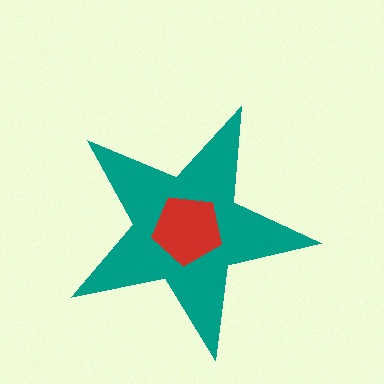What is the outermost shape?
The teal star.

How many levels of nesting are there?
2.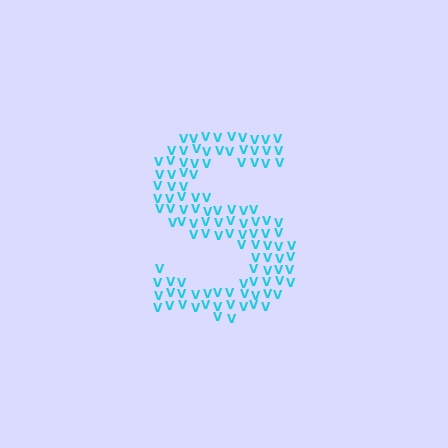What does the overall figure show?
The overall figure shows the letter S.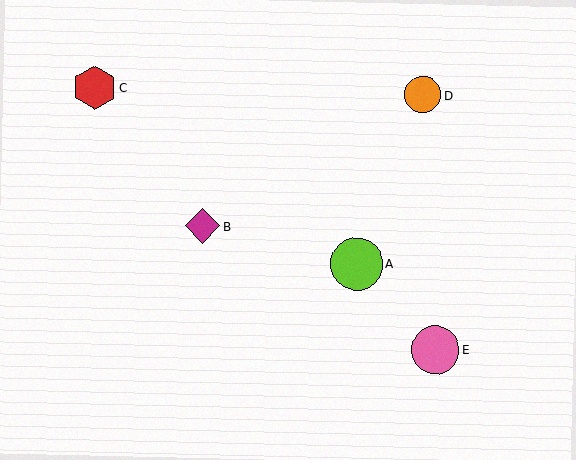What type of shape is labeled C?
Shape C is a red hexagon.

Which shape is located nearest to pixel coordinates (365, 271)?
The lime circle (labeled A) at (356, 264) is nearest to that location.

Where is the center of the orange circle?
The center of the orange circle is at (423, 95).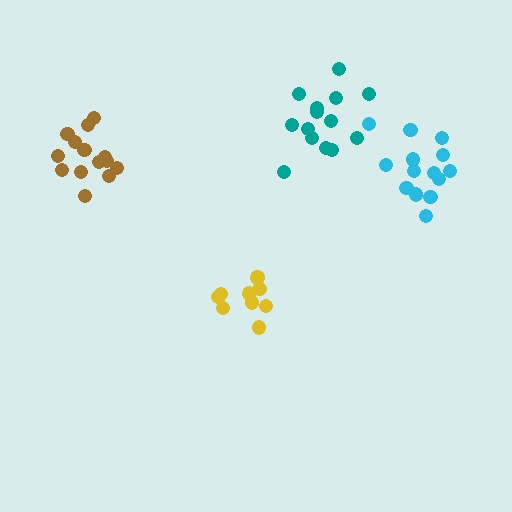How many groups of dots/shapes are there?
There are 4 groups.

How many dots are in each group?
Group 1: 9 dots, Group 2: 14 dots, Group 3: 14 dots, Group 4: 14 dots (51 total).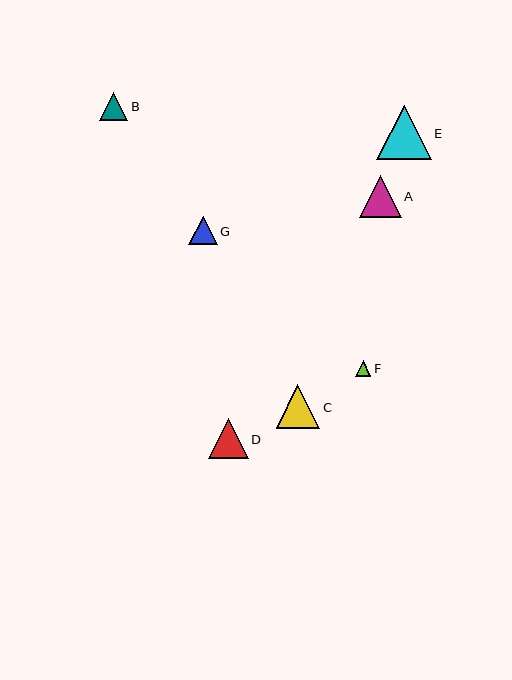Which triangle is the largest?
Triangle E is the largest with a size of approximately 55 pixels.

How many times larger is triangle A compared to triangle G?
Triangle A is approximately 1.5 times the size of triangle G.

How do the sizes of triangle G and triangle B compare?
Triangle G and triangle B are approximately the same size.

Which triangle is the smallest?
Triangle F is the smallest with a size of approximately 15 pixels.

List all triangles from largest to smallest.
From largest to smallest: E, C, A, D, G, B, F.